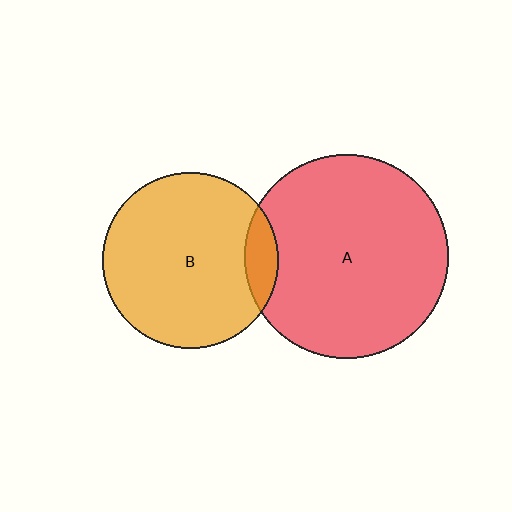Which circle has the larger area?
Circle A (red).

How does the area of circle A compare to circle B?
Approximately 1.4 times.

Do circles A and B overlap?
Yes.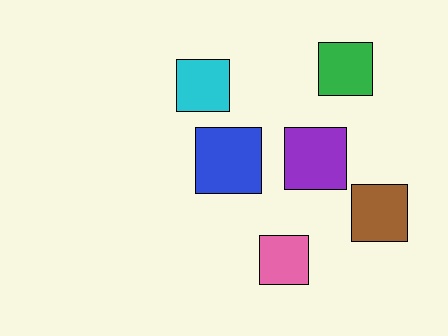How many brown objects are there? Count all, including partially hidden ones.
There is 1 brown object.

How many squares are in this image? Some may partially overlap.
There are 6 squares.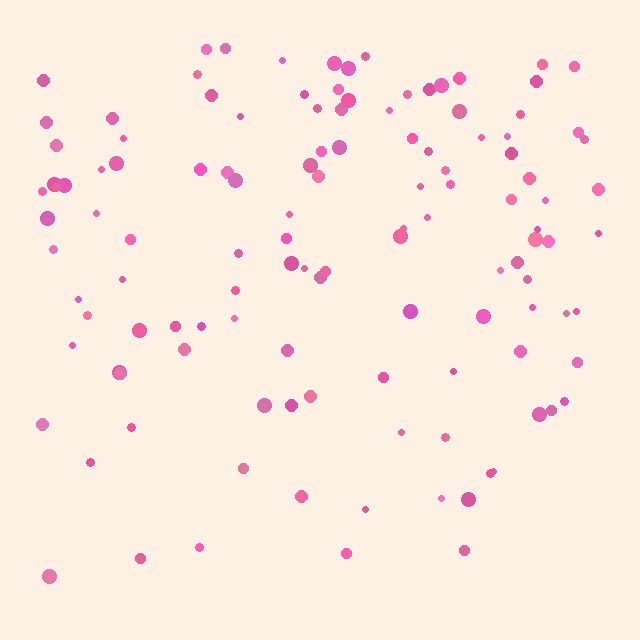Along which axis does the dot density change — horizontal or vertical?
Vertical.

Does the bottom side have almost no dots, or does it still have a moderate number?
Still a moderate number, just noticeably fewer than the top.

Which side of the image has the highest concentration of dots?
The top.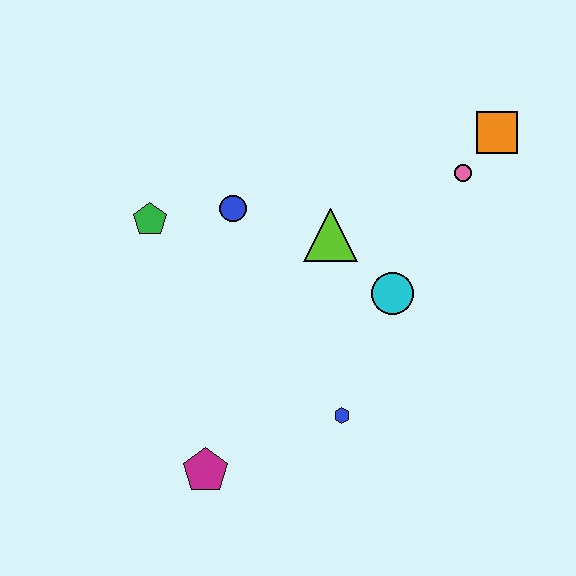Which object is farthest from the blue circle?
The orange square is farthest from the blue circle.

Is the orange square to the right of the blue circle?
Yes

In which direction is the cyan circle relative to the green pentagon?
The cyan circle is to the right of the green pentagon.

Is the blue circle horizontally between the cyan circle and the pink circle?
No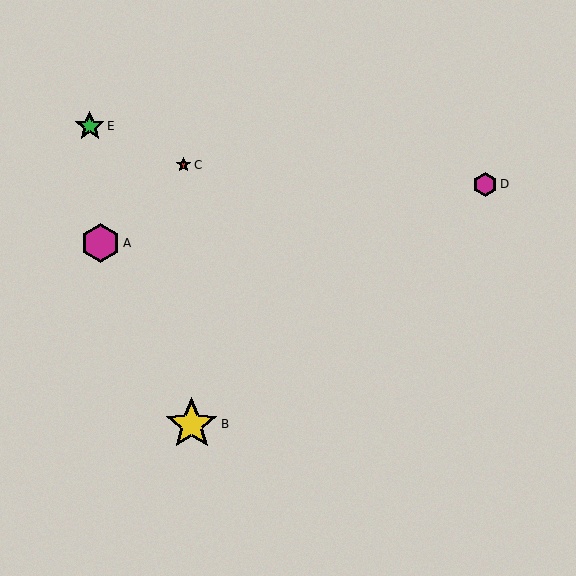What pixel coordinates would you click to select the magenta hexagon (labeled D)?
Click at (485, 184) to select the magenta hexagon D.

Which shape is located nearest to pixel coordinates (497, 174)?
The magenta hexagon (labeled D) at (485, 184) is nearest to that location.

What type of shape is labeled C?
Shape C is a red star.